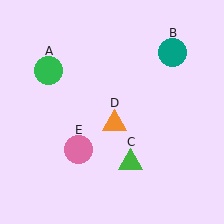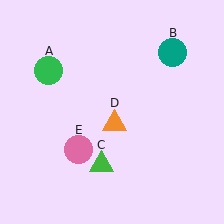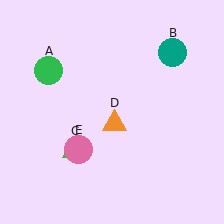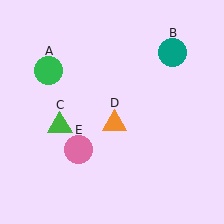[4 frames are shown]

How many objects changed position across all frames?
1 object changed position: green triangle (object C).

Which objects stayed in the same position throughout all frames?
Green circle (object A) and teal circle (object B) and orange triangle (object D) and pink circle (object E) remained stationary.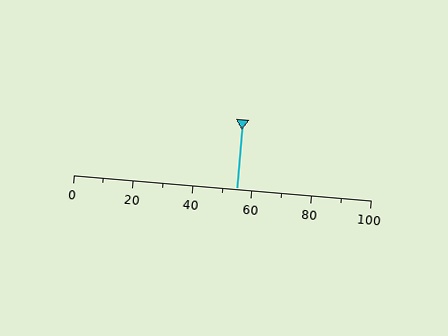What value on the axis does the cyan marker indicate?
The marker indicates approximately 55.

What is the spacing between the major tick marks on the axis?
The major ticks are spaced 20 apart.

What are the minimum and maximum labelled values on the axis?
The axis runs from 0 to 100.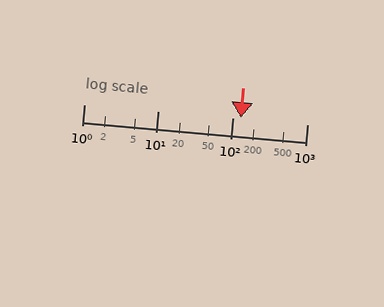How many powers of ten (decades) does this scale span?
The scale spans 3 decades, from 1 to 1000.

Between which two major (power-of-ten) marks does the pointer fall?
The pointer is between 100 and 1000.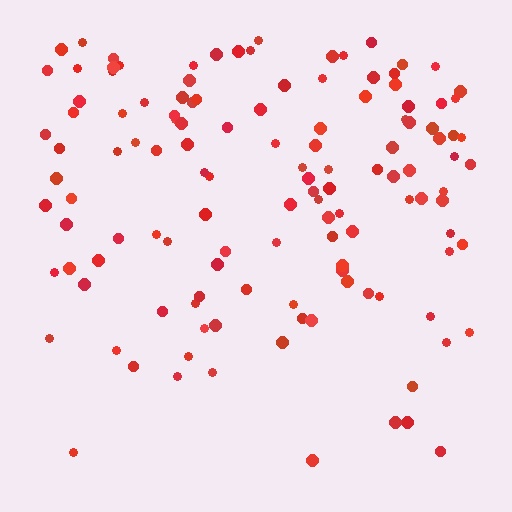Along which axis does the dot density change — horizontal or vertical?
Vertical.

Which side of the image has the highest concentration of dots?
The top.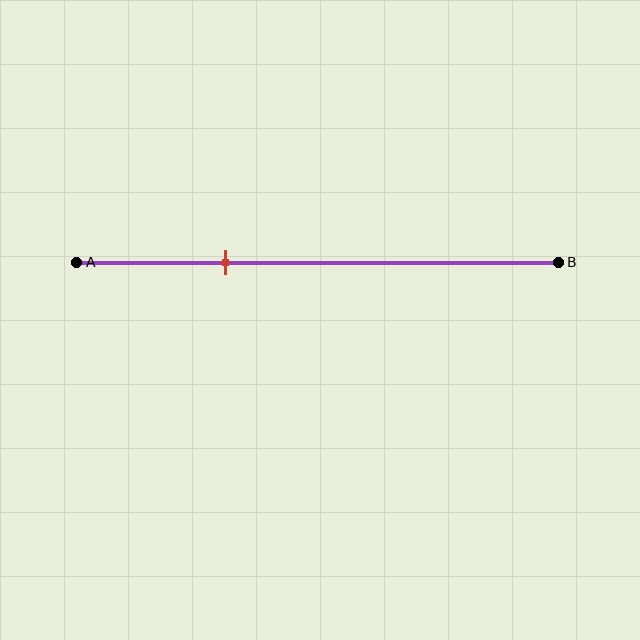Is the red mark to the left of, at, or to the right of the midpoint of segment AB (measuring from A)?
The red mark is to the left of the midpoint of segment AB.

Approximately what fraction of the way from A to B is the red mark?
The red mark is approximately 30% of the way from A to B.